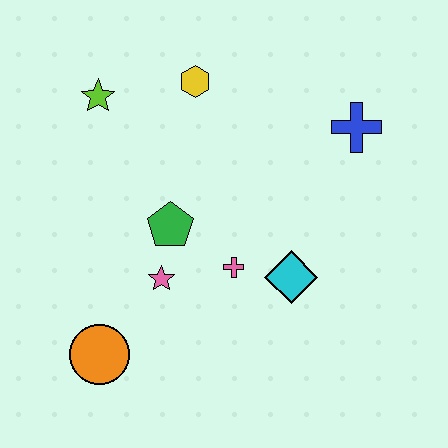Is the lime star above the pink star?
Yes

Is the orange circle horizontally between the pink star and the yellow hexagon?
No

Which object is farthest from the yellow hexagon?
The orange circle is farthest from the yellow hexagon.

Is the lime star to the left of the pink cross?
Yes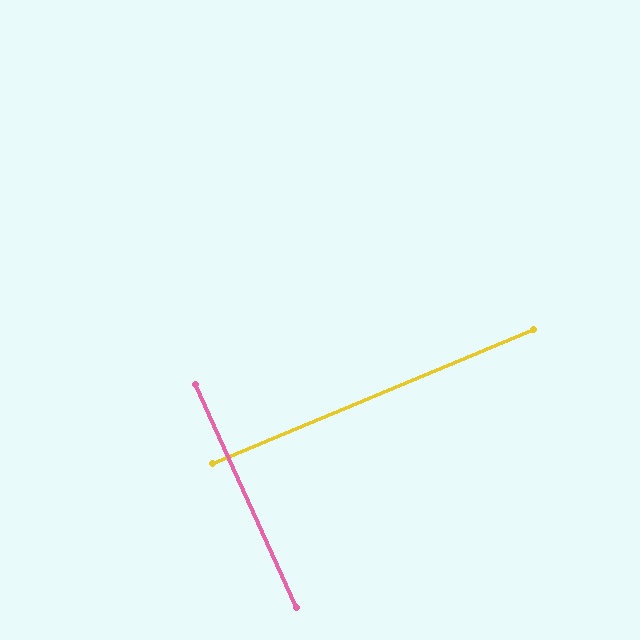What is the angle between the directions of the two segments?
Approximately 88 degrees.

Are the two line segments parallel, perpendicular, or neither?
Perpendicular — they meet at approximately 88°.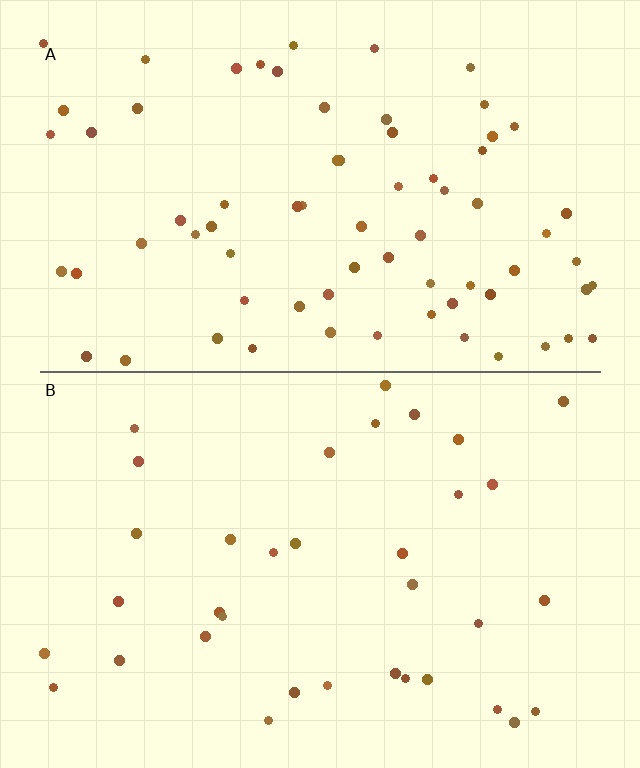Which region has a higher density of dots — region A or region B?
A (the top).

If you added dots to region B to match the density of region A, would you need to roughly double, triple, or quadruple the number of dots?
Approximately double.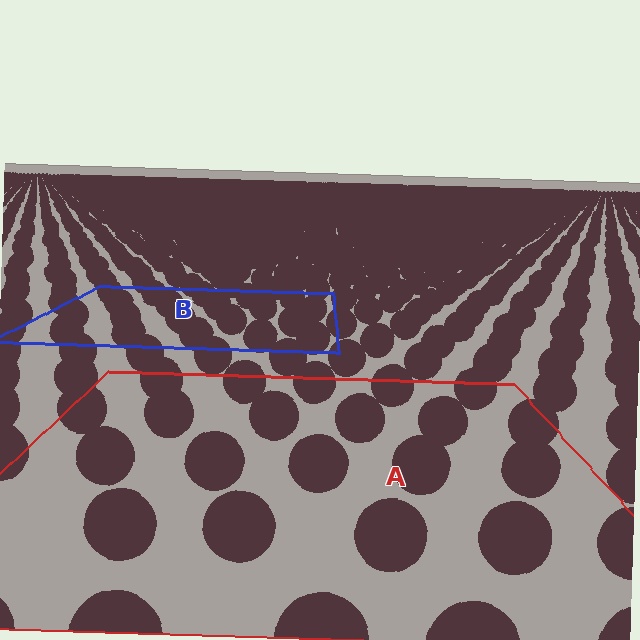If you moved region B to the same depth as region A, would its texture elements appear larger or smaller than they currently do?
They would appear larger. At a closer depth, the same texture elements are projected at a bigger on-screen size.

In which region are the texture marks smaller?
The texture marks are smaller in region B, because it is farther away.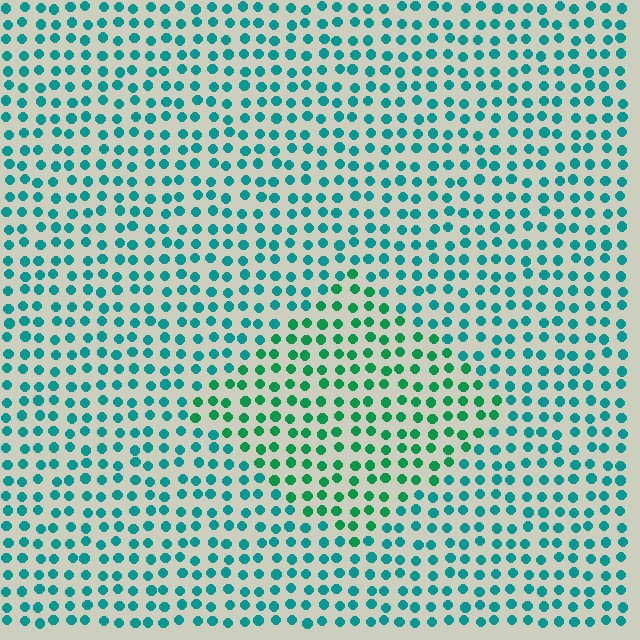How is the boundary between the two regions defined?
The boundary is defined purely by a slight shift in hue (about 31 degrees). Spacing, size, and orientation are identical on both sides.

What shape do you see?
I see a diamond.